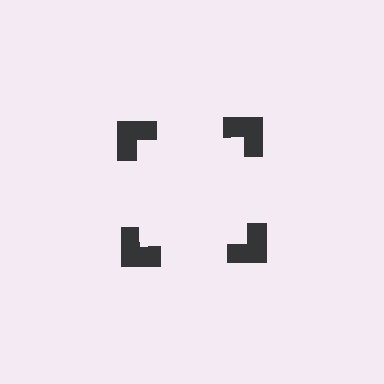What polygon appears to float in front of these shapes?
An illusory square — its edges are inferred from the aligned wedge cuts in the notched squares, not physically drawn.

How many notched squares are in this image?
There are 4 — one at each vertex of the illusory square.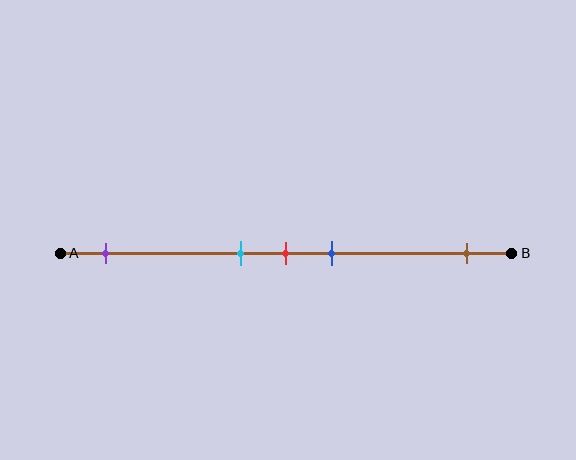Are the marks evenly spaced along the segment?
No, the marks are not evenly spaced.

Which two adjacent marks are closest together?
The cyan and red marks are the closest adjacent pair.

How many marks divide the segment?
There are 5 marks dividing the segment.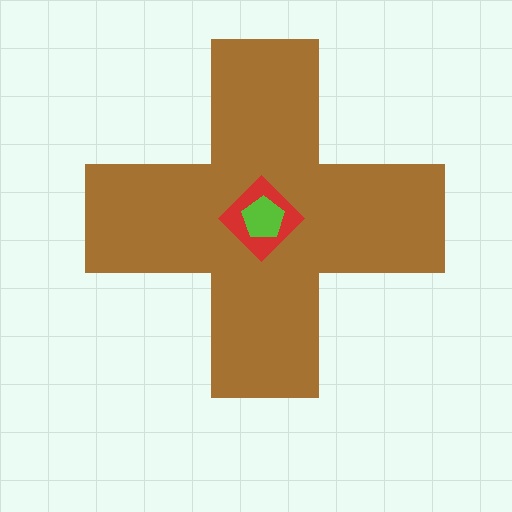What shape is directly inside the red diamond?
The lime pentagon.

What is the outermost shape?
The brown cross.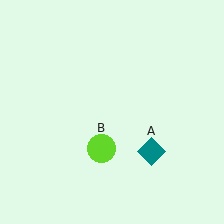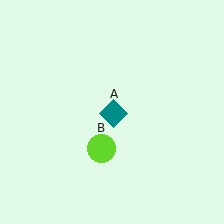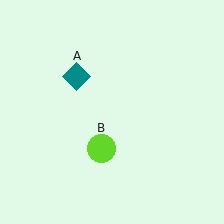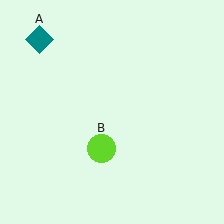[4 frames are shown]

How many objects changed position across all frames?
1 object changed position: teal diamond (object A).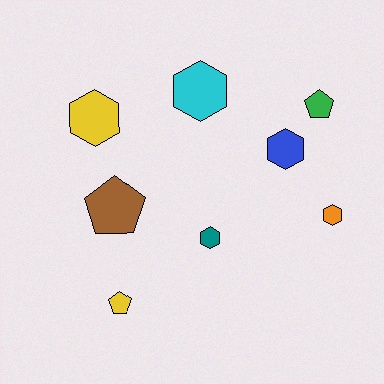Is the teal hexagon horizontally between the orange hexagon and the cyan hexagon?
Yes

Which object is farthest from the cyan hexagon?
The yellow pentagon is farthest from the cyan hexagon.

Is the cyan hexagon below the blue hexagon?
No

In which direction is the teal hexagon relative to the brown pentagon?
The teal hexagon is to the right of the brown pentagon.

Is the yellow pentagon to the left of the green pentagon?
Yes